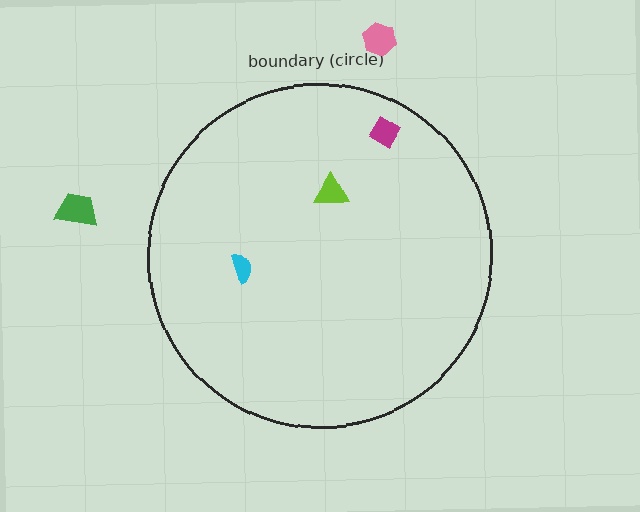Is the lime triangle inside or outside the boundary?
Inside.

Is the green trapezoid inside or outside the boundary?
Outside.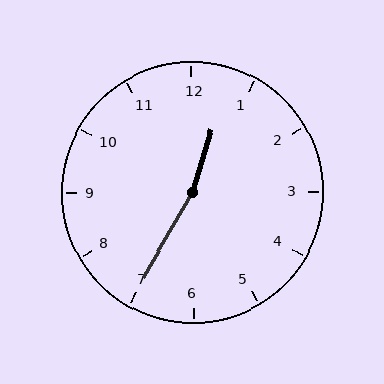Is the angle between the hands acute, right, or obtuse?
It is obtuse.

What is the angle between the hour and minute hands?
Approximately 168 degrees.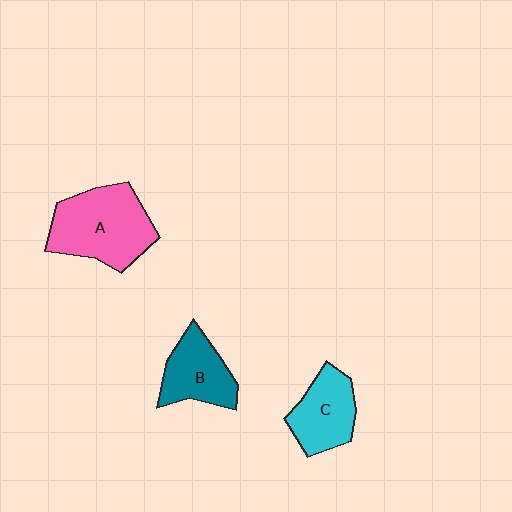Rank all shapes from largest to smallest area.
From largest to smallest: A (pink), C (cyan), B (teal).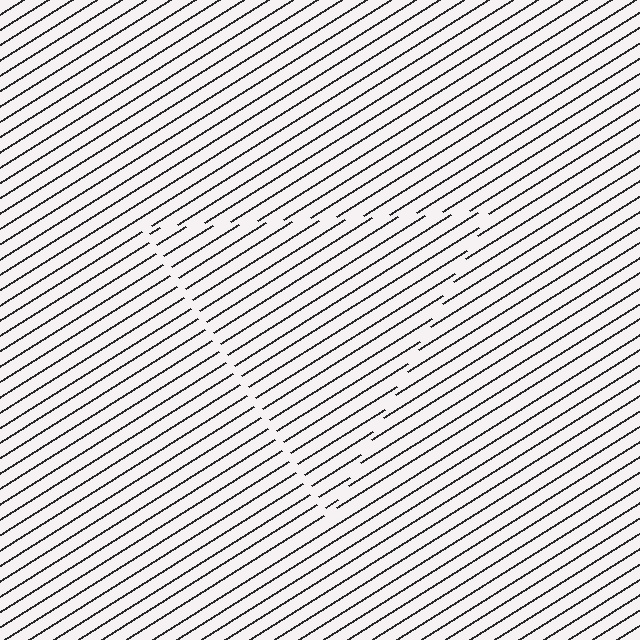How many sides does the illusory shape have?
3 sides — the line-ends trace a triangle.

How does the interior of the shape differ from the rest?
The interior of the shape contains the same grating, shifted by half a period — the contour is defined by the phase discontinuity where line-ends from the inner and outer gratings abut.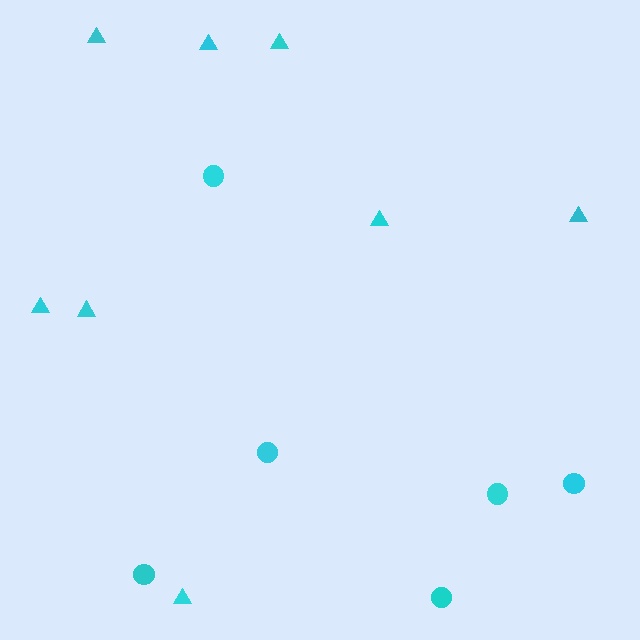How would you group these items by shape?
There are 2 groups: one group of triangles (8) and one group of circles (6).